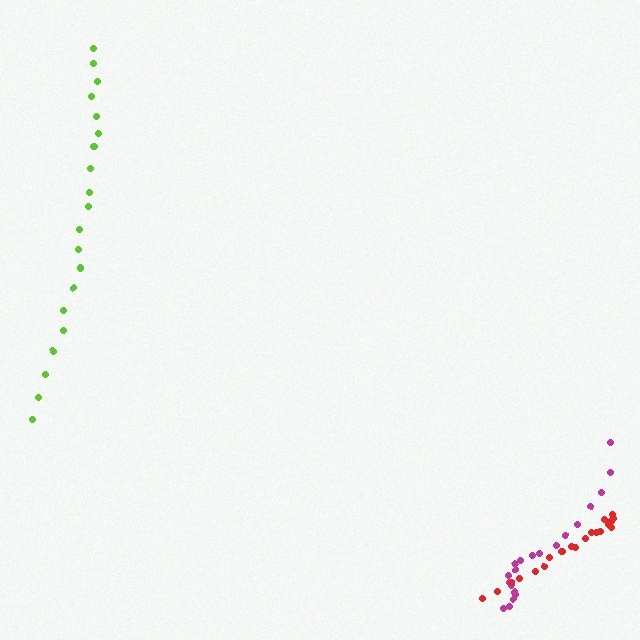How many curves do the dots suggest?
There are 3 distinct paths.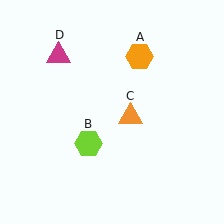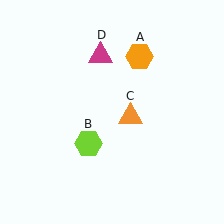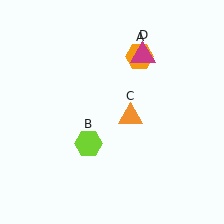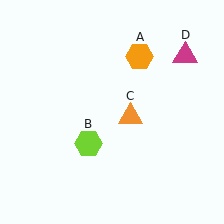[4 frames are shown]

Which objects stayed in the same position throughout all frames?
Orange hexagon (object A) and lime hexagon (object B) and orange triangle (object C) remained stationary.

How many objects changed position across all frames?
1 object changed position: magenta triangle (object D).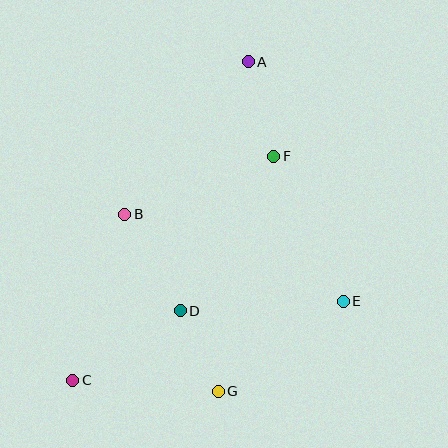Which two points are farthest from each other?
Points A and C are farthest from each other.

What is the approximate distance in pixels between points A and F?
The distance between A and F is approximately 98 pixels.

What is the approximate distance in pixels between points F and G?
The distance between F and G is approximately 242 pixels.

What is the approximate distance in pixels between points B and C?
The distance between B and C is approximately 174 pixels.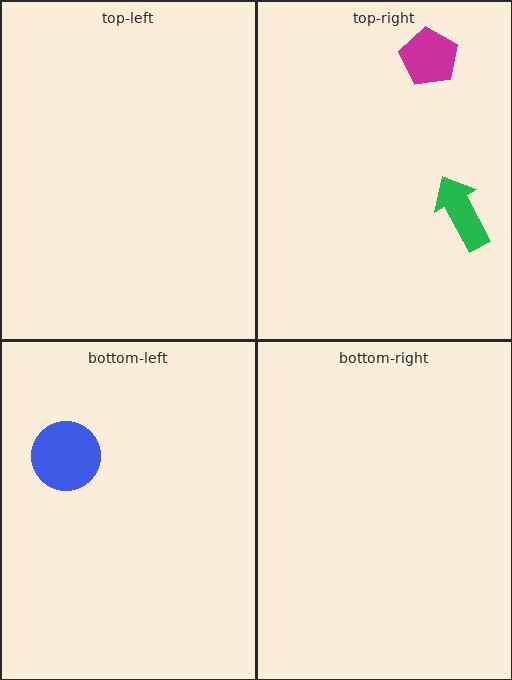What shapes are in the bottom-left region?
The blue circle.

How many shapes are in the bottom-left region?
1.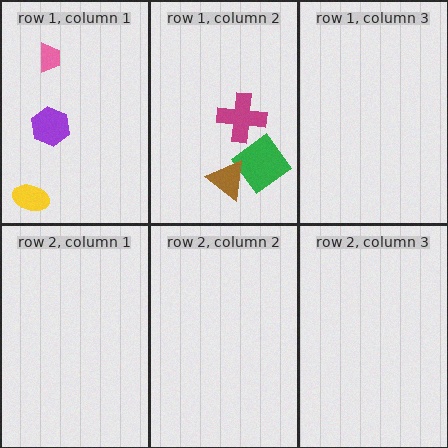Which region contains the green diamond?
The row 1, column 2 region.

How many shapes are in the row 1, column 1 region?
3.